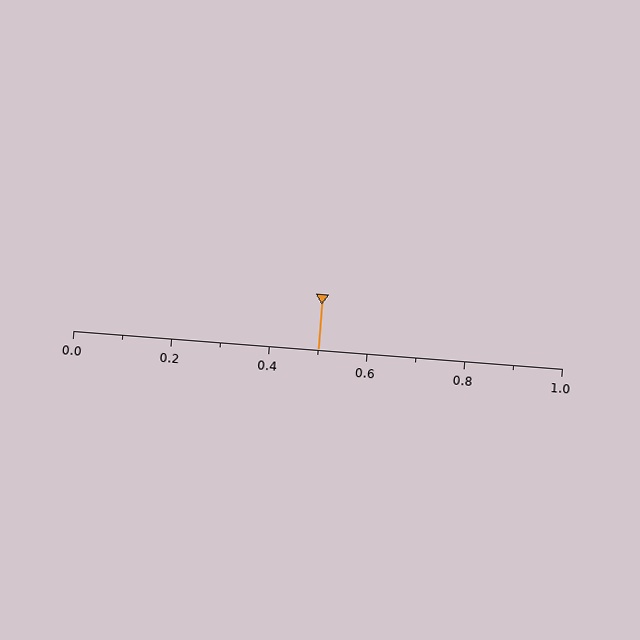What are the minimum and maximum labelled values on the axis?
The axis runs from 0.0 to 1.0.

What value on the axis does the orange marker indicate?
The marker indicates approximately 0.5.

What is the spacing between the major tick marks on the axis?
The major ticks are spaced 0.2 apart.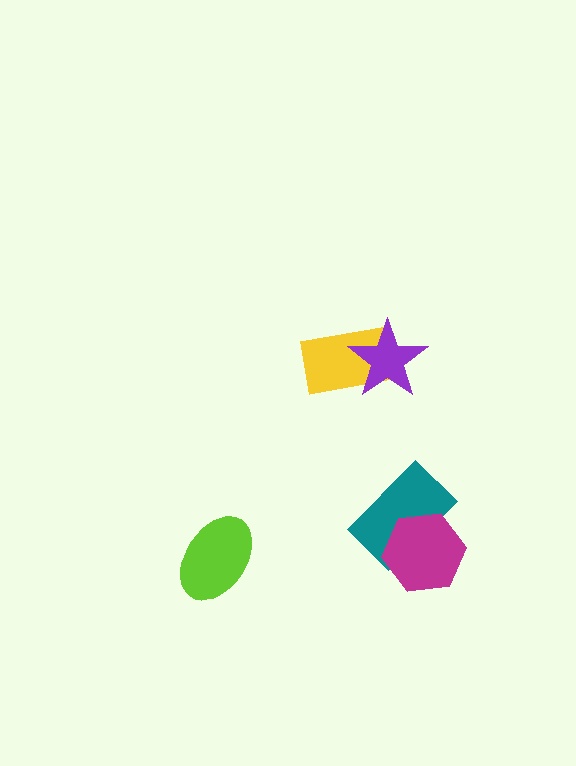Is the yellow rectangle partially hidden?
Yes, it is partially covered by another shape.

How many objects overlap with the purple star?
1 object overlaps with the purple star.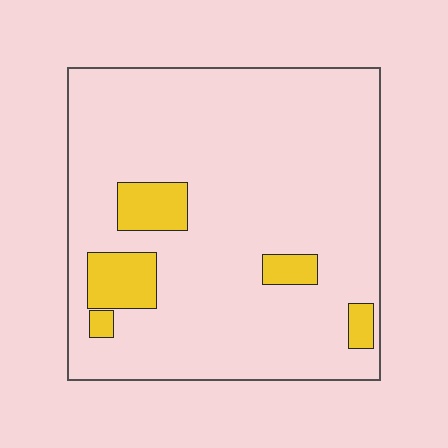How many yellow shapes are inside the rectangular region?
5.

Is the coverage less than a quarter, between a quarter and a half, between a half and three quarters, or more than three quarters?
Less than a quarter.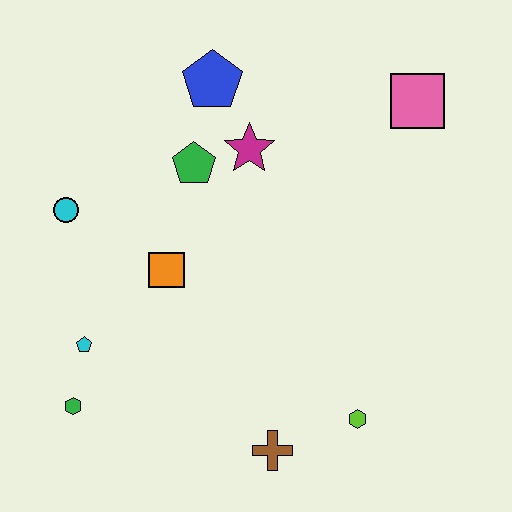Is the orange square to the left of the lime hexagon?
Yes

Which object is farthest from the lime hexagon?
The blue pentagon is farthest from the lime hexagon.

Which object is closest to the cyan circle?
The orange square is closest to the cyan circle.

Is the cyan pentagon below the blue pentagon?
Yes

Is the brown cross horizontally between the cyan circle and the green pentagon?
No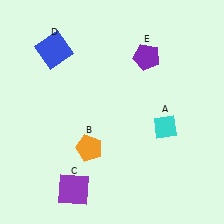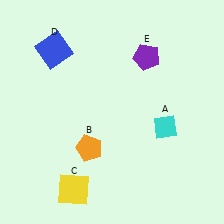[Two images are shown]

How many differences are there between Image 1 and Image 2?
There is 1 difference between the two images.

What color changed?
The square (C) changed from purple in Image 1 to yellow in Image 2.